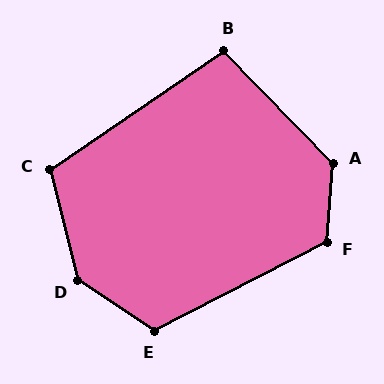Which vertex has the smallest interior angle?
B, at approximately 100 degrees.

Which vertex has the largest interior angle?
D, at approximately 138 degrees.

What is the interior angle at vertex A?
Approximately 131 degrees (obtuse).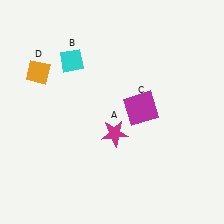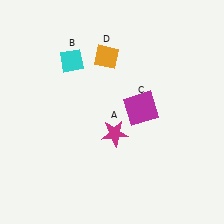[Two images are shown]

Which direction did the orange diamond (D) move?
The orange diamond (D) moved right.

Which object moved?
The orange diamond (D) moved right.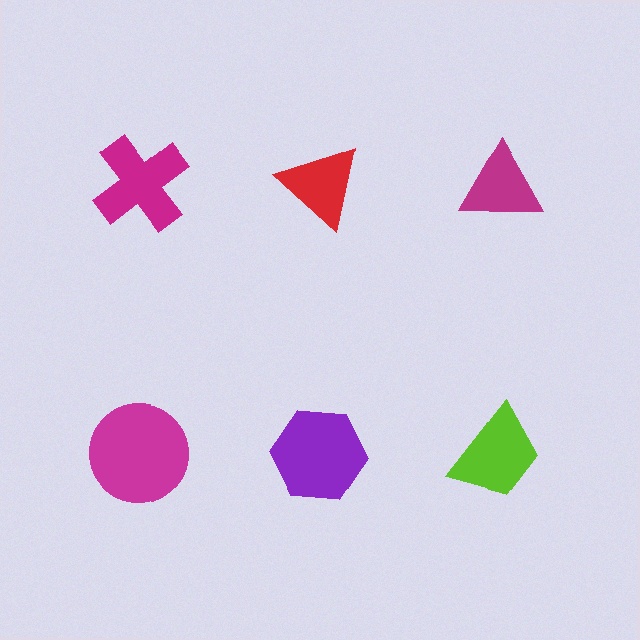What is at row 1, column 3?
A magenta triangle.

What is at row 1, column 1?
A magenta cross.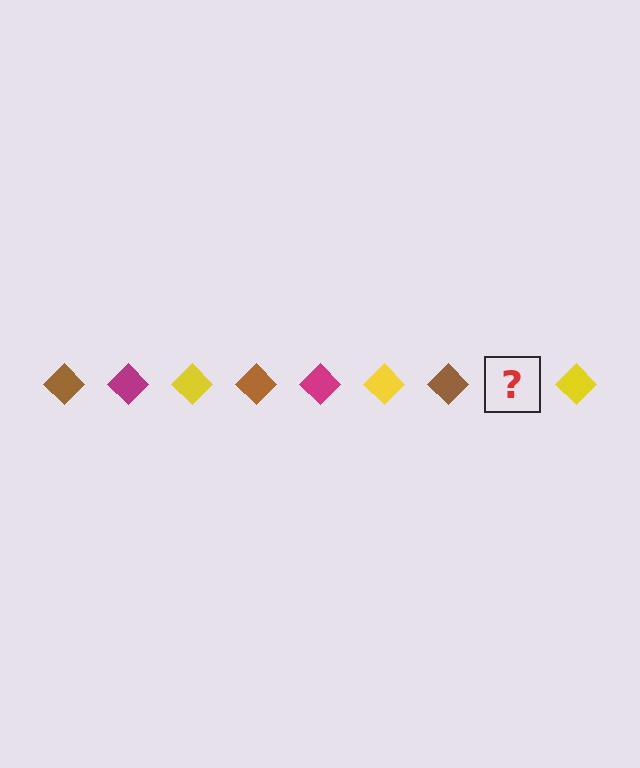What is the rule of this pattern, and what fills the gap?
The rule is that the pattern cycles through brown, magenta, yellow diamonds. The gap should be filled with a magenta diamond.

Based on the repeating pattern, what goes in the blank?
The blank should be a magenta diamond.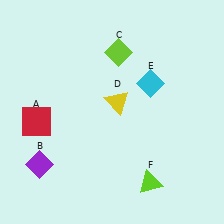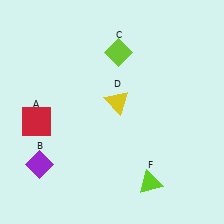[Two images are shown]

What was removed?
The cyan diamond (E) was removed in Image 2.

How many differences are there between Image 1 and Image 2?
There is 1 difference between the two images.